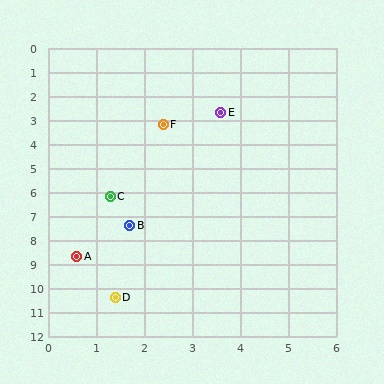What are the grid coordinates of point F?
Point F is at approximately (2.4, 3.2).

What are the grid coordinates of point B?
Point B is at approximately (1.7, 7.4).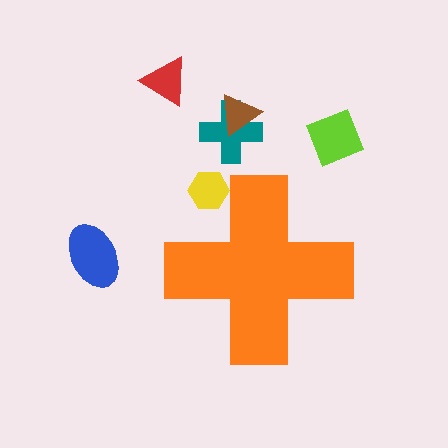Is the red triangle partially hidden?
No, the red triangle is fully visible.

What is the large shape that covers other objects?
An orange cross.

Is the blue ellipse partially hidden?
No, the blue ellipse is fully visible.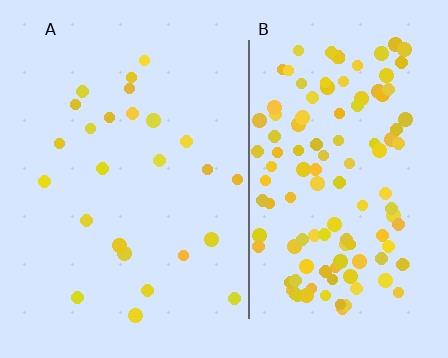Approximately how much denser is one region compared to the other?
Approximately 4.9× — region B over region A.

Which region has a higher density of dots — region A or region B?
B (the right).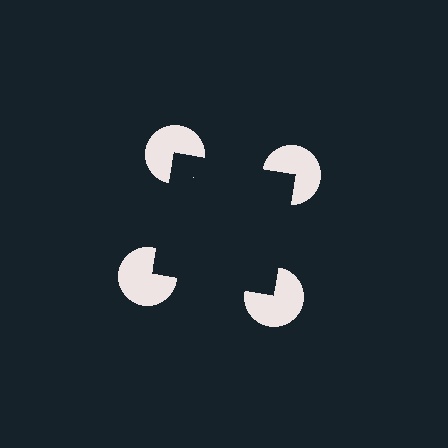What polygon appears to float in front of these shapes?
An illusory square — its edges are inferred from the aligned wedge cuts in the pac-man discs, not physically drawn.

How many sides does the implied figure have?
4 sides.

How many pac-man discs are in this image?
There are 4 — one at each vertex of the illusory square.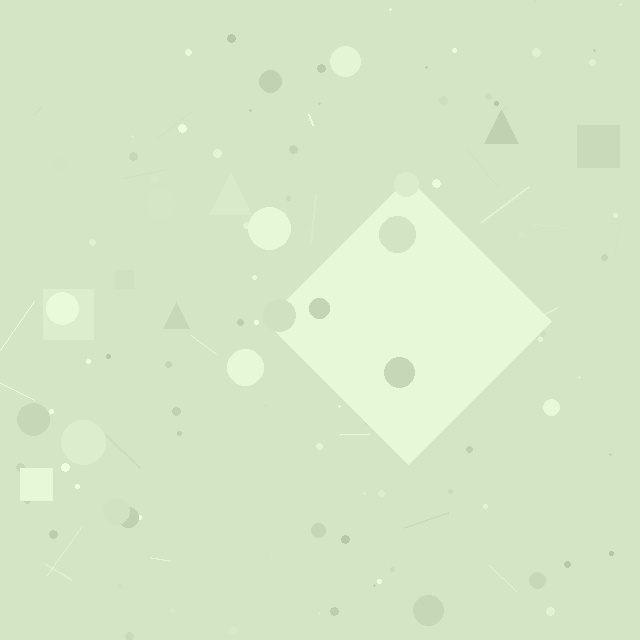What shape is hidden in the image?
A diamond is hidden in the image.